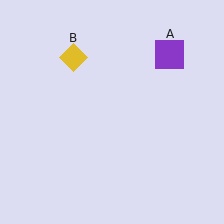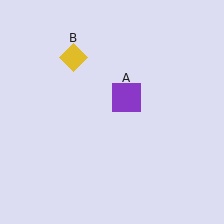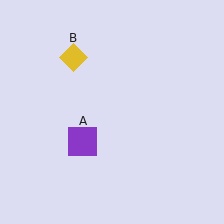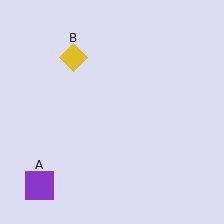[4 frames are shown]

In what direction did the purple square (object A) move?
The purple square (object A) moved down and to the left.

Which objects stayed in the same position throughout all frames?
Yellow diamond (object B) remained stationary.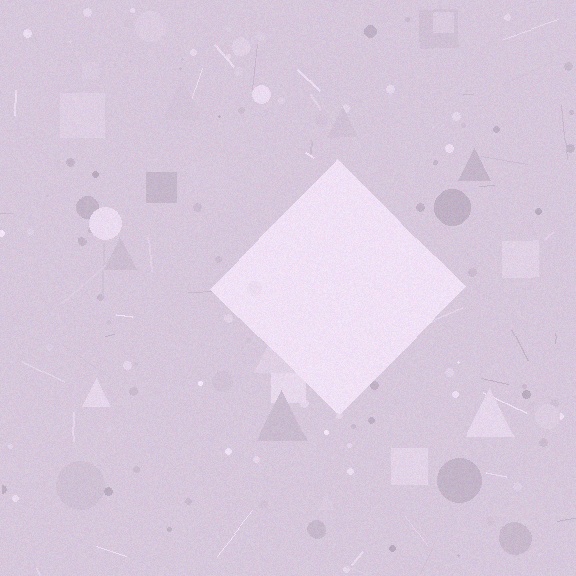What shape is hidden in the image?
A diamond is hidden in the image.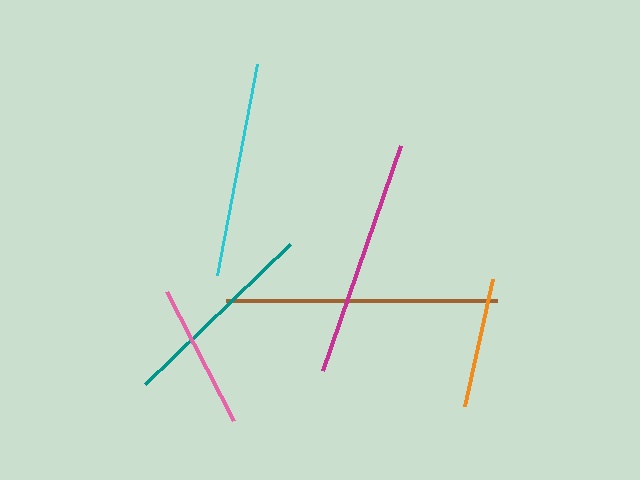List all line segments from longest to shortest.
From longest to shortest: brown, magenta, cyan, teal, pink, orange.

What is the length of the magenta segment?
The magenta segment is approximately 237 pixels long.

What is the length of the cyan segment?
The cyan segment is approximately 215 pixels long.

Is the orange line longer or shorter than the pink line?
The pink line is longer than the orange line.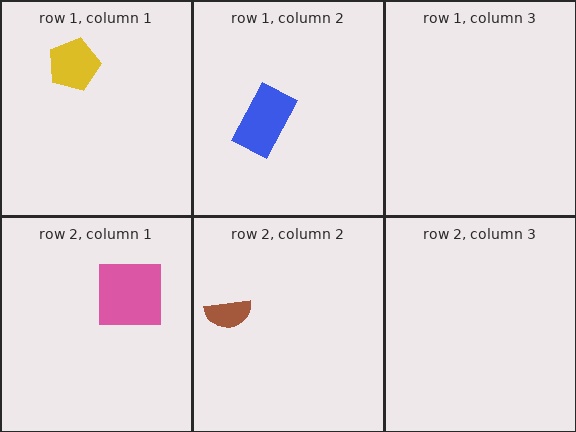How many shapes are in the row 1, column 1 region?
1.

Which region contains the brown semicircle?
The row 2, column 2 region.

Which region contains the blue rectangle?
The row 1, column 2 region.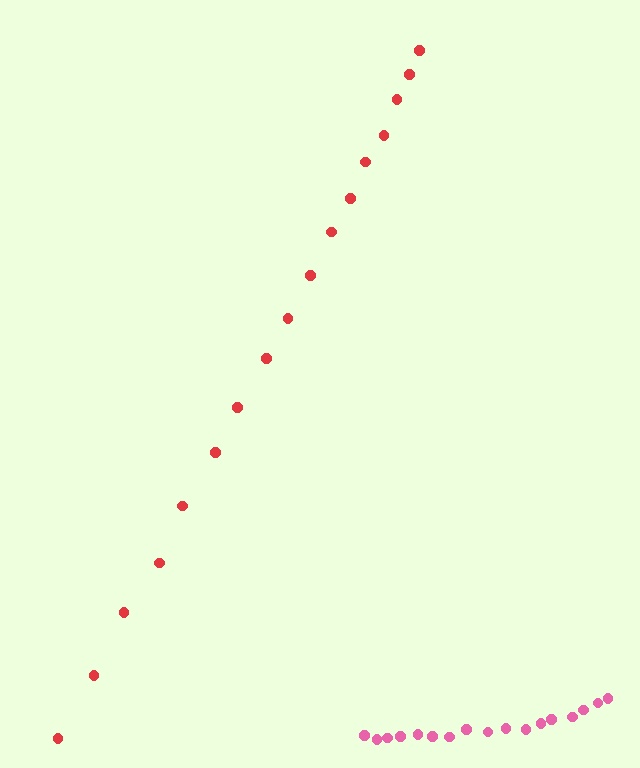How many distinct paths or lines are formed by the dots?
There are 2 distinct paths.